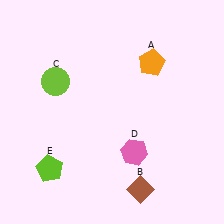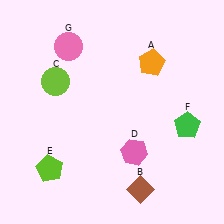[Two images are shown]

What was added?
A green pentagon (F), a pink circle (G) were added in Image 2.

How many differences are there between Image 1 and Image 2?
There are 2 differences between the two images.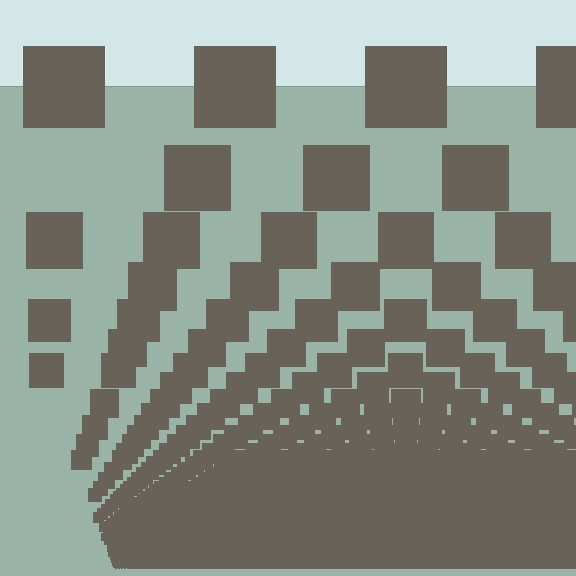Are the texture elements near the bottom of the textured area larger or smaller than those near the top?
Smaller. The gradient is inverted — elements near the bottom are smaller and denser.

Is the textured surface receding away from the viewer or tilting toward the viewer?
The surface appears to tilt toward the viewer. Texture elements get larger and sparser toward the top.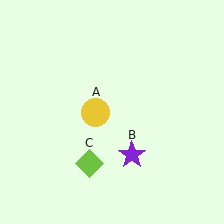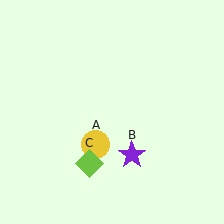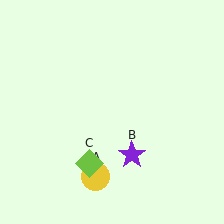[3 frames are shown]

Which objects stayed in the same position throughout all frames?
Purple star (object B) and lime diamond (object C) remained stationary.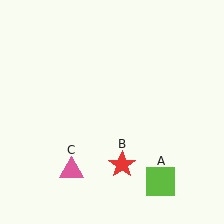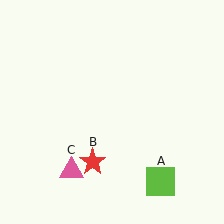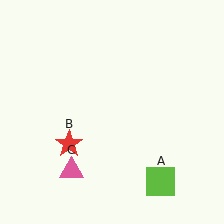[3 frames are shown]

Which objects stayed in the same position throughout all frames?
Lime square (object A) and pink triangle (object C) remained stationary.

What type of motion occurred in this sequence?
The red star (object B) rotated clockwise around the center of the scene.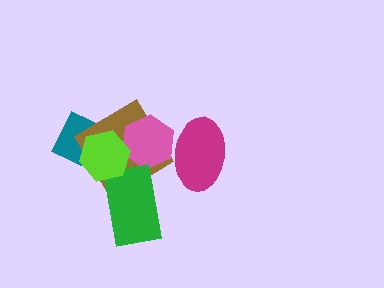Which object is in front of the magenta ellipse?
The pink hexagon is in front of the magenta ellipse.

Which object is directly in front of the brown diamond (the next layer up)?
The pink hexagon is directly in front of the brown diamond.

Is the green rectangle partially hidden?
Yes, it is partially covered by another shape.